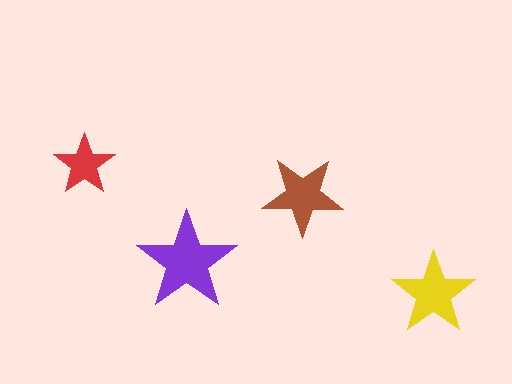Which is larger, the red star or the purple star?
The purple one.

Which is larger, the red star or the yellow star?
The yellow one.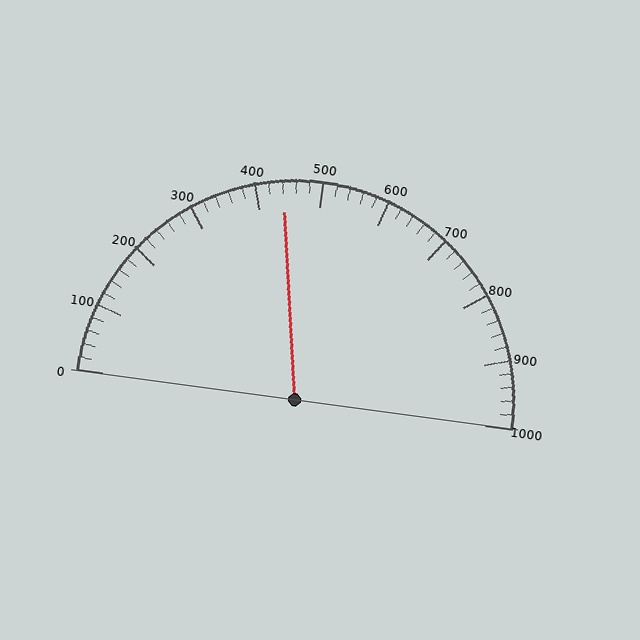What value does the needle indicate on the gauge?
The needle indicates approximately 440.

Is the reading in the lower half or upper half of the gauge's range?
The reading is in the lower half of the range (0 to 1000).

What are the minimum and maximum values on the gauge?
The gauge ranges from 0 to 1000.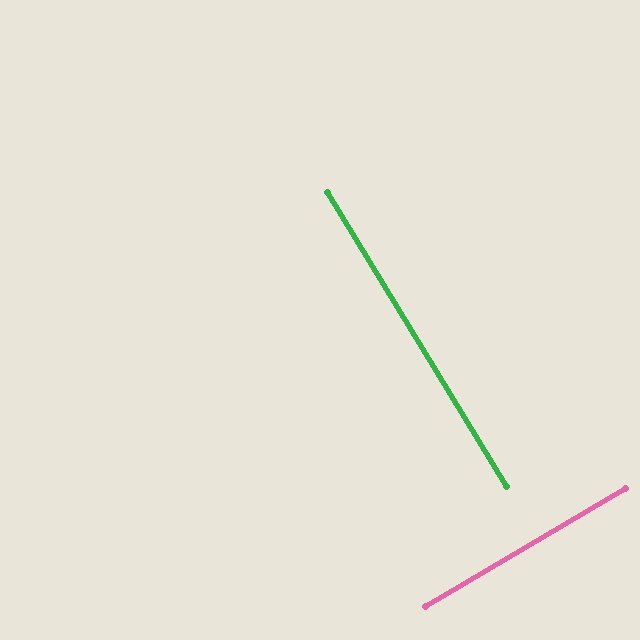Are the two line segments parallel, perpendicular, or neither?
Perpendicular — they meet at approximately 89°.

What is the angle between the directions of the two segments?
Approximately 89 degrees.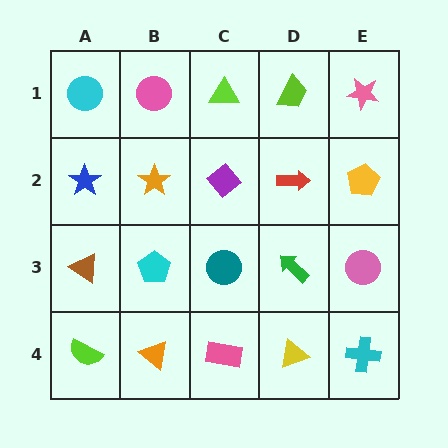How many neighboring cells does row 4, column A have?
2.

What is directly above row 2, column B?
A pink circle.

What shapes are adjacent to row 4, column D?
A green arrow (row 3, column D), a pink rectangle (row 4, column C), a cyan cross (row 4, column E).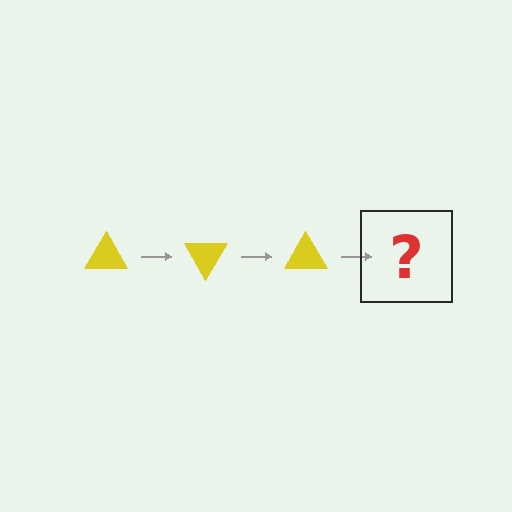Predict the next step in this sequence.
The next step is a yellow triangle rotated 180 degrees.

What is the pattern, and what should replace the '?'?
The pattern is that the triangle rotates 60 degrees each step. The '?' should be a yellow triangle rotated 180 degrees.